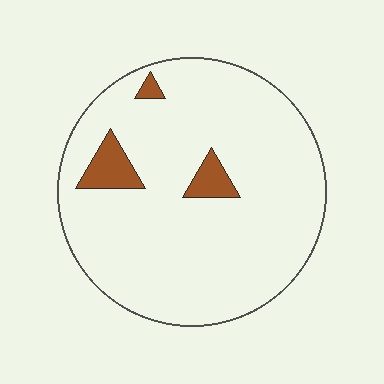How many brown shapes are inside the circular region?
3.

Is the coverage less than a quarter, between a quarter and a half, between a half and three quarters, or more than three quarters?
Less than a quarter.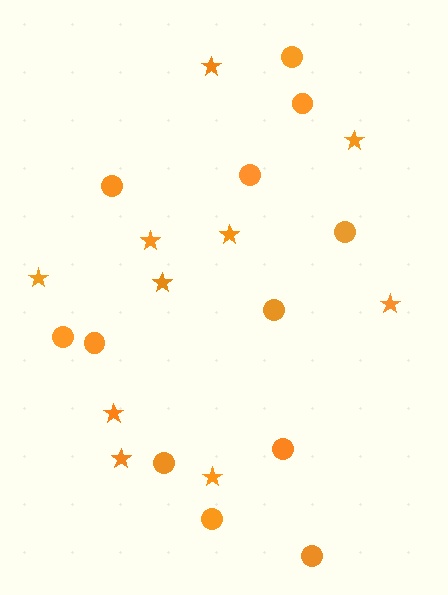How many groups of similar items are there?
There are 2 groups: one group of stars (10) and one group of circles (12).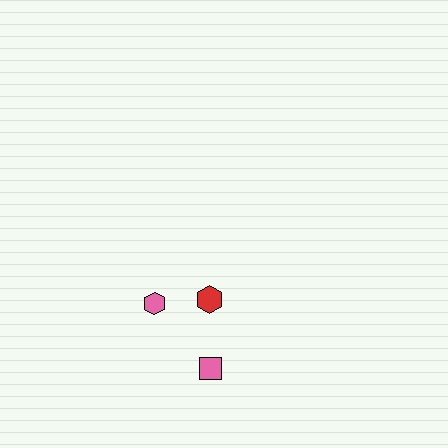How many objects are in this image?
There are 3 objects.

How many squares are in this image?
There is 1 square.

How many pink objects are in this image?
There are 2 pink objects.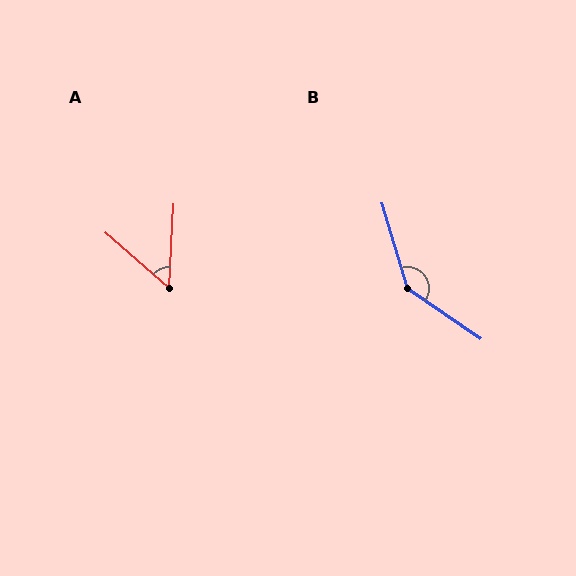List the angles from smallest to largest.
A (52°), B (141°).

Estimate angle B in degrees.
Approximately 141 degrees.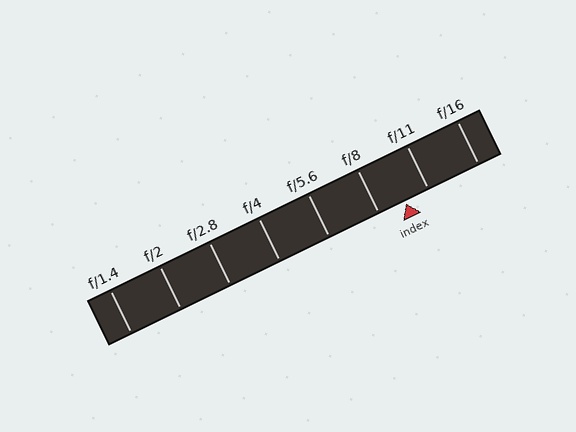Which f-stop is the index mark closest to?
The index mark is closest to f/11.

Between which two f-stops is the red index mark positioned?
The index mark is between f/8 and f/11.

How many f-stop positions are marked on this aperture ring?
There are 8 f-stop positions marked.